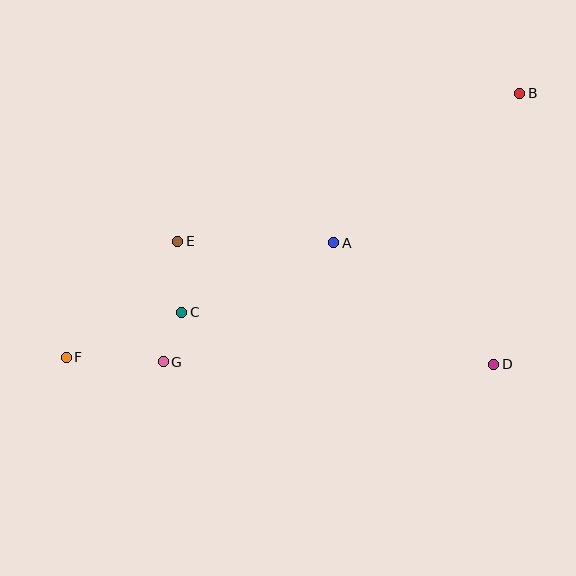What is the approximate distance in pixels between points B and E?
The distance between B and E is approximately 373 pixels.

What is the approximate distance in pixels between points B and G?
The distance between B and G is approximately 447 pixels.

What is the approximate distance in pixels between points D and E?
The distance between D and E is approximately 339 pixels.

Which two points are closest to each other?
Points C and G are closest to each other.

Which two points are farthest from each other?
Points B and F are farthest from each other.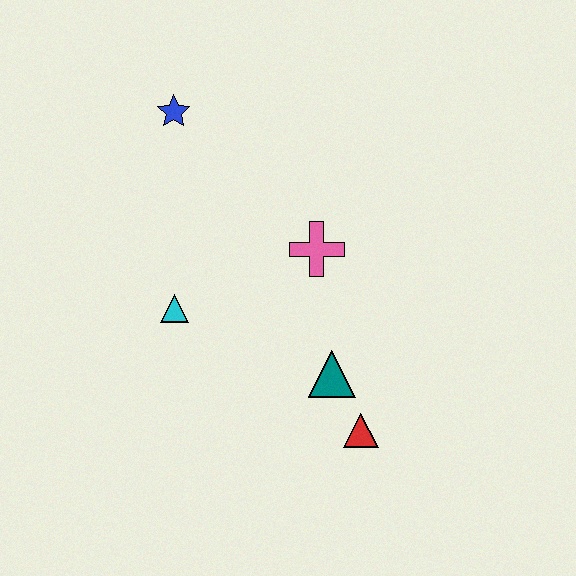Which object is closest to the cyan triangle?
The pink cross is closest to the cyan triangle.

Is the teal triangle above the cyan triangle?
No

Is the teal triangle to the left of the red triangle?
Yes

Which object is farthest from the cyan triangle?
The red triangle is farthest from the cyan triangle.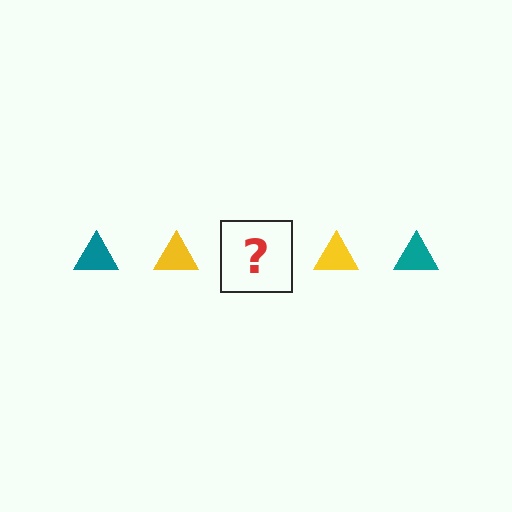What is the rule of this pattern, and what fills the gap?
The rule is that the pattern cycles through teal, yellow triangles. The gap should be filled with a teal triangle.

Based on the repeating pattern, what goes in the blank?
The blank should be a teal triangle.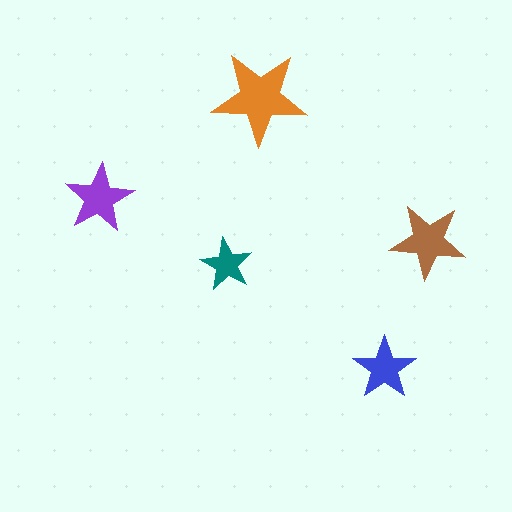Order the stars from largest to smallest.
the orange one, the brown one, the purple one, the blue one, the teal one.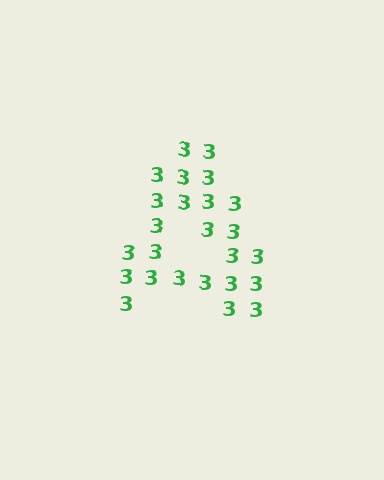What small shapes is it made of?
It is made of small digit 3's.